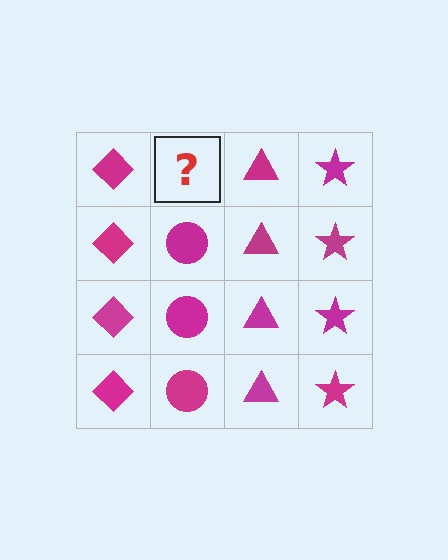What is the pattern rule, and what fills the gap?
The rule is that each column has a consistent shape. The gap should be filled with a magenta circle.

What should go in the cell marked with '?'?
The missing cell should contain a magenta circle.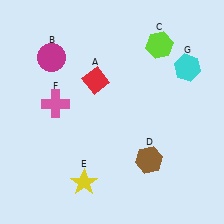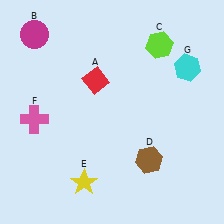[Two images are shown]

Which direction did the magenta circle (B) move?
The magenta circle (B) moved up.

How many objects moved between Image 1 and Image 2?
2 objects moved between the two images.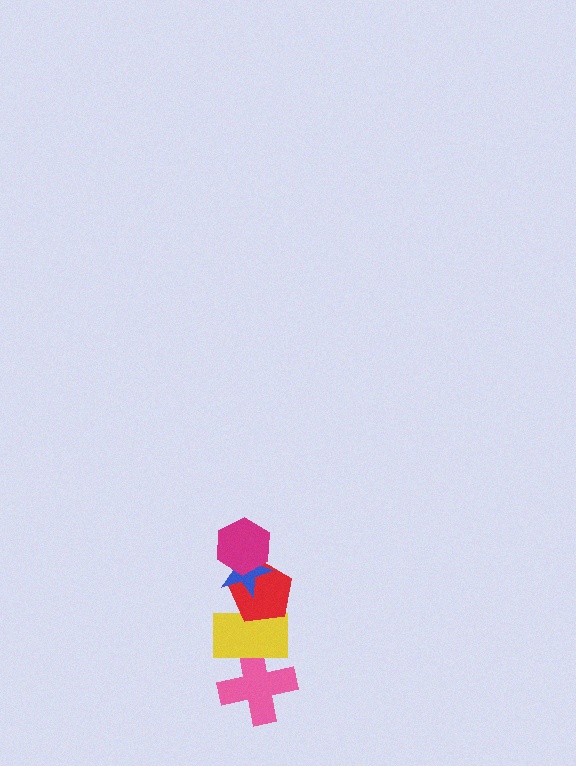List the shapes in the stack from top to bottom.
From top to bottom: the magenta hexagon, the blue star, the red pentagon, the yellow rectangle, the pink cross.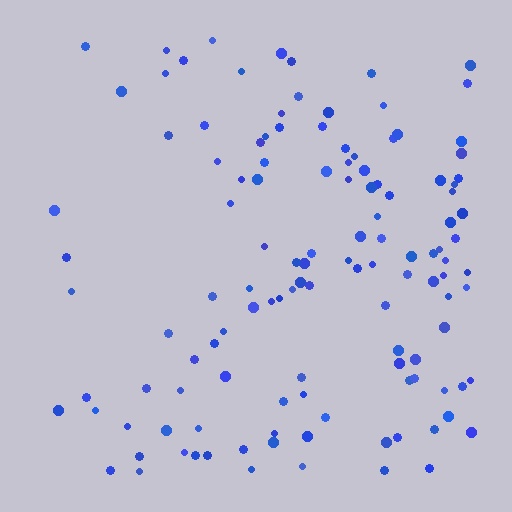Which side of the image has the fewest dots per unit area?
The left.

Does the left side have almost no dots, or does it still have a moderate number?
Still a moderate number, just noticeably fewer than the right.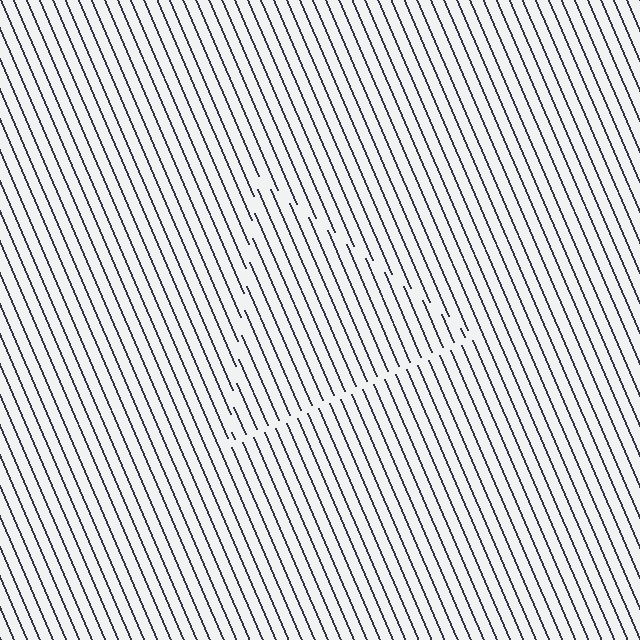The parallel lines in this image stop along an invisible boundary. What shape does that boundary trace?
An illusory triangle. The interior of the shape contains the same grating, shifted by half a period — the contour is defined by the phase discontinuity where line-ends from the inner and outer gratings abut.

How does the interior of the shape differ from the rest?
The interior of the shape contains the same grating, shifted by half a period — the contour is defined by the phase discontinuity where line-ends from the inner and outer gratings abut.